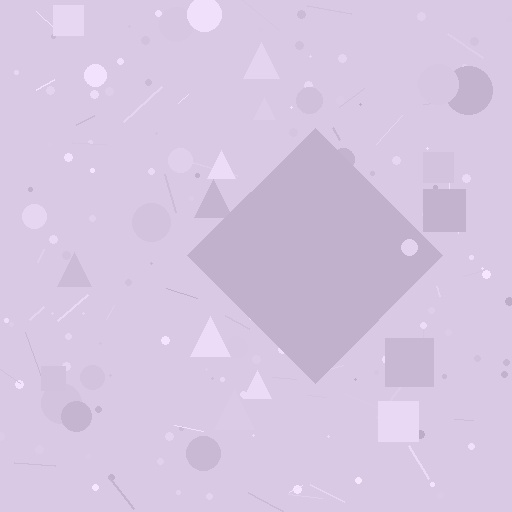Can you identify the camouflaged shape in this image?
The camouflaged shape is a diamond.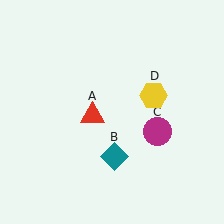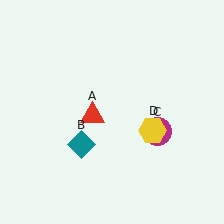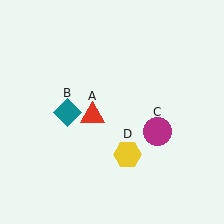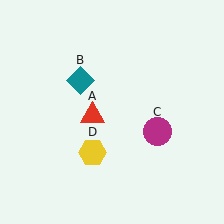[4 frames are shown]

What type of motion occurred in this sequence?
The teal diamond (object B), yellow hexagon (object D) rotated clockwise around the center of the scene.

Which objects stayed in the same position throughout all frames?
Red triangle (object A) and magenta circle (object C) remained stationary.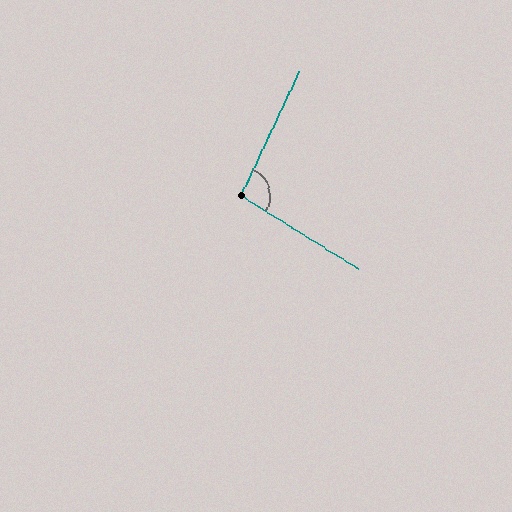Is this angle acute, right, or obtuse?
It is obtuse.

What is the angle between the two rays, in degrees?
Approximately 97 degrees.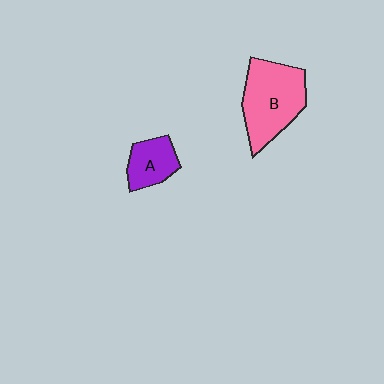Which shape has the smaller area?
Shape A (purple).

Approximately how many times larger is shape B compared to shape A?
Approximately 2.0 times.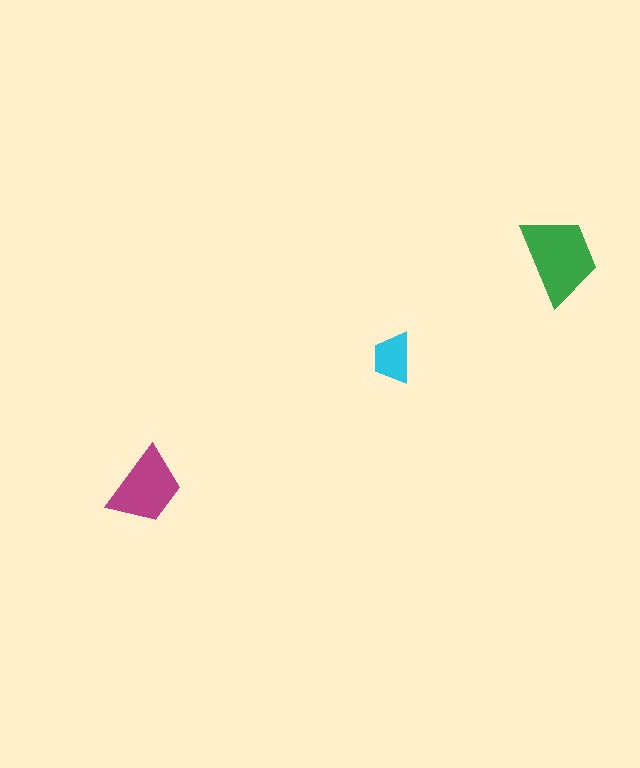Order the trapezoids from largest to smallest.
the green one, the magenta one, the cyan one.